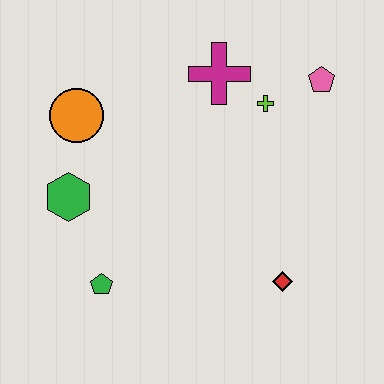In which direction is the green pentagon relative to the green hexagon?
The green pentagon is below the green hexagon.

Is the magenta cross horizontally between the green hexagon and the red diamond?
Yes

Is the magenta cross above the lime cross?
Yes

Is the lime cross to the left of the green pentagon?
No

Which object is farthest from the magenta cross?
The green pentagon is farthest from the magenta cross.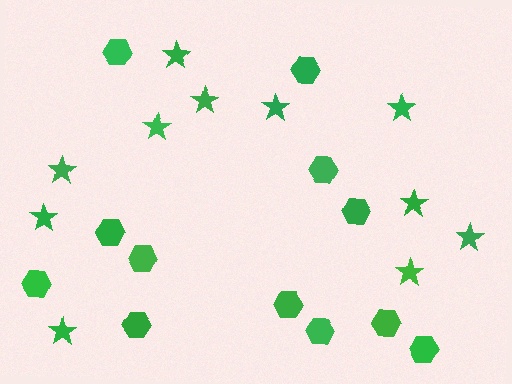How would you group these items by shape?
There are 2 groups: one group of hexagons (12) and one group of stars (11).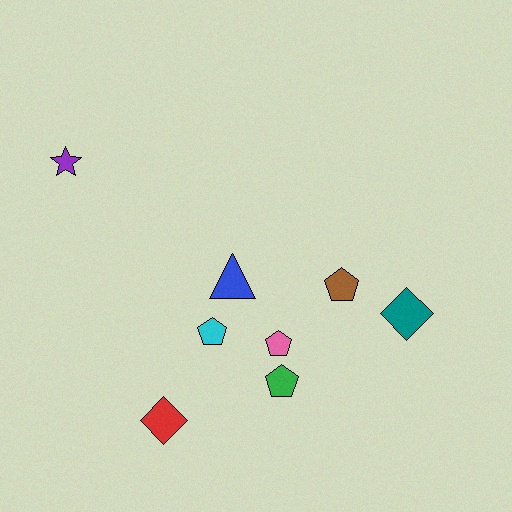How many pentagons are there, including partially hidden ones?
There are 4 pentagons.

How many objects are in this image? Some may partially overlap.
There are 8 objects.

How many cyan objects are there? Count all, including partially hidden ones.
There is 1 cyan object.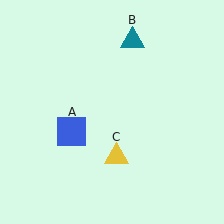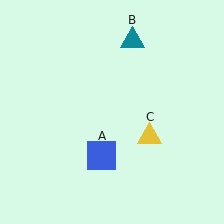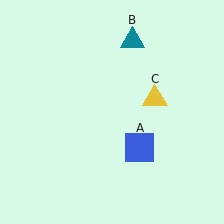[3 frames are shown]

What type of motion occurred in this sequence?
The blue square (object A), yellow triangle (object C) rotated counterclockwise around the center of the scene.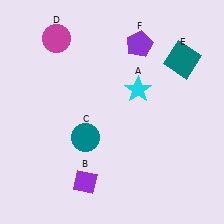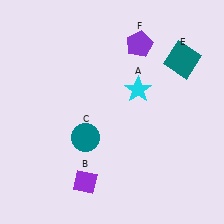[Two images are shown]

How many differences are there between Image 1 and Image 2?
There is 1 difference between the two images.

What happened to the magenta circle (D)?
The magenta circle (D) was removed in Image 2. It was in the top-left area of Image 1.